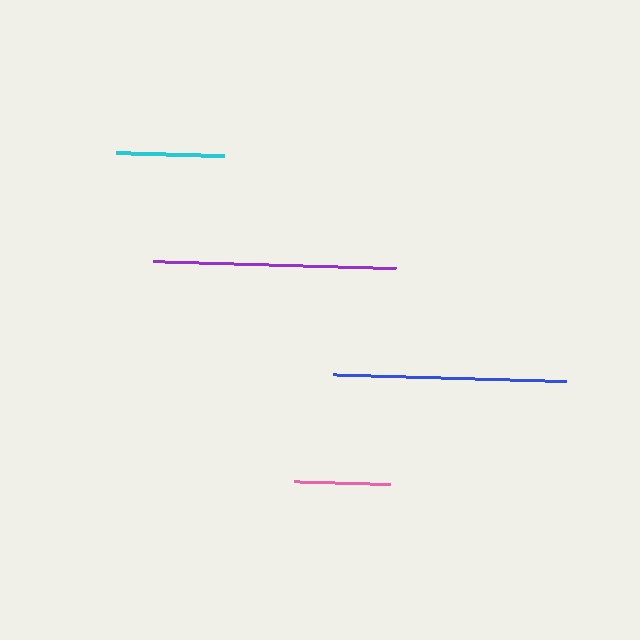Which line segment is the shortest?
The pink line is the shortest at approximately 97 pixels.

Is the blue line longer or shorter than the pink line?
The blue line is longer than the pink line.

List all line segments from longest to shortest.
From longest to shortest: purple, blue, cyan, pink.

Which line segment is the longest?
The purple line is the longest at approximately 243 pixels.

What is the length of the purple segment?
The purple segment is approximately 243 pixels long.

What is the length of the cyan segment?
The cyan segment is approximately 108 pixels long.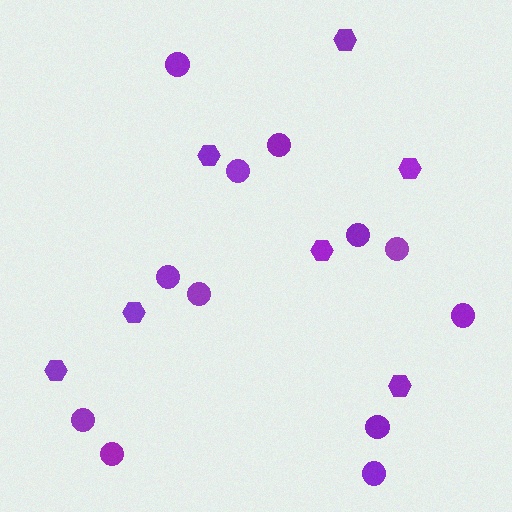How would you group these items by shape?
There are 2 groups: one group of circles (12) and one group of hexagons (7).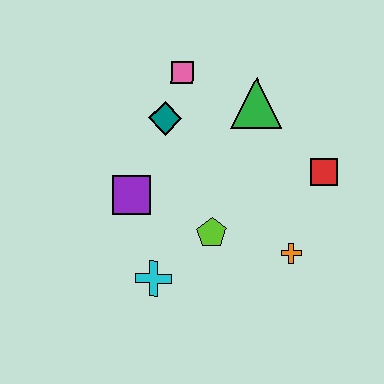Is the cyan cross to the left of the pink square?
Yes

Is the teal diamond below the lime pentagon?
No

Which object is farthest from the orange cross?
The pink square is farthest from the orange cross.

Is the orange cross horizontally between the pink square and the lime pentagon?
No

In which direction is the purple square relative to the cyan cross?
The purple square is above the cyan cross.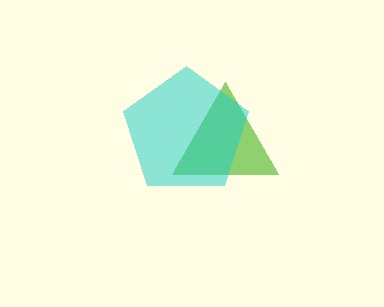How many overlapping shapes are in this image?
There are 2 overlapping shapes in the image.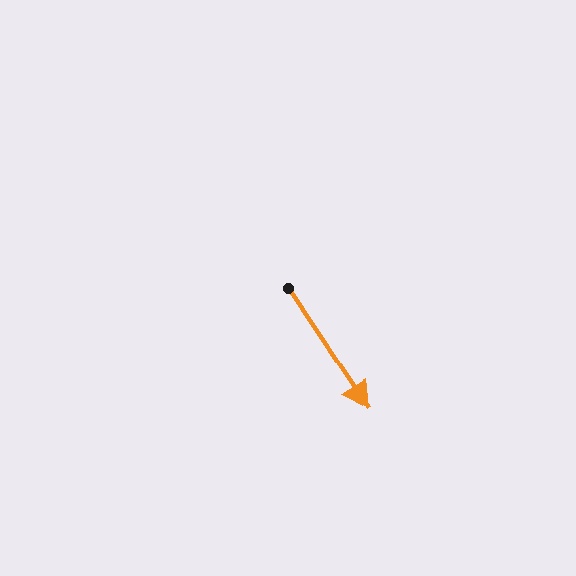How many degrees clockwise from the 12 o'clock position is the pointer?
Approximately 147 degrees.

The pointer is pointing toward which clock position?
Roughly 5 o'clock.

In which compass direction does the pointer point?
Southeast.